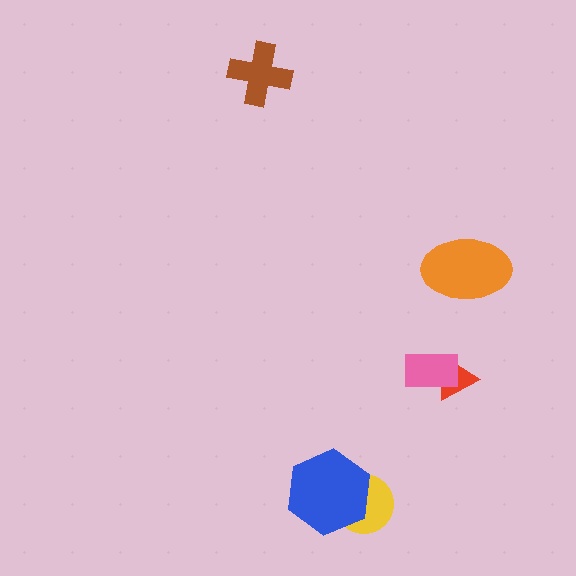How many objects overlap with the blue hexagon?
1 object overlaps with the blue hexagon.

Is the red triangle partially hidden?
Yes, it is partially covered by another shape.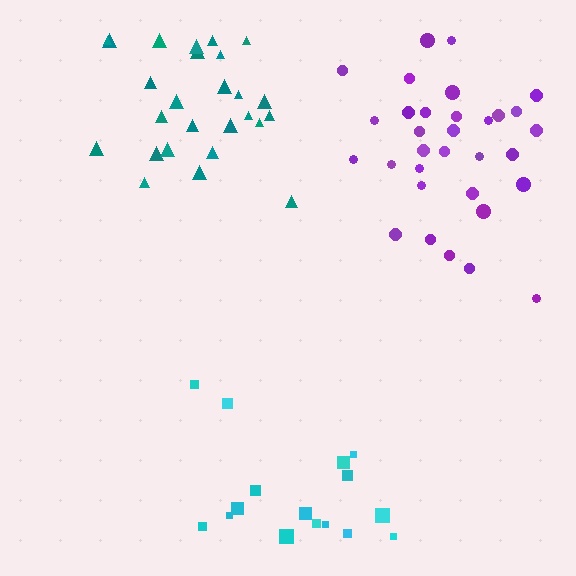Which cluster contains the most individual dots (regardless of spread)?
Purple (32).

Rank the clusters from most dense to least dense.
teal, purple, cyan.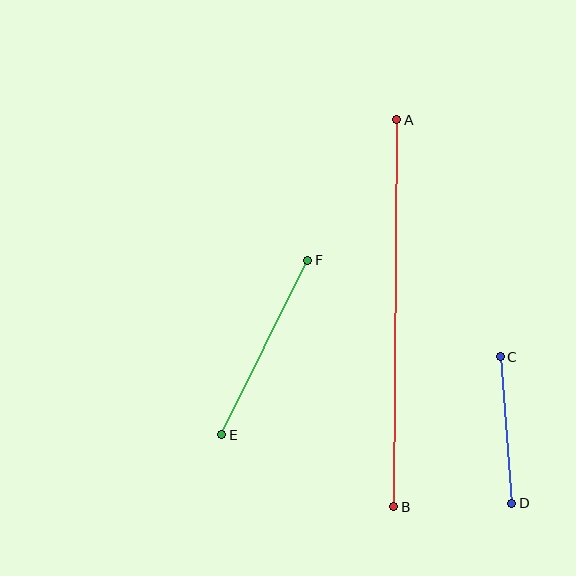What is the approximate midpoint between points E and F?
The midpoint is at approximately (265, 348) pixels.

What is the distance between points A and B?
The distance is approximately 387 pixels.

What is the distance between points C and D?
The distance is approximately 147 pixels.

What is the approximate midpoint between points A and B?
The midpoint is at approximately (395, 313) pixels.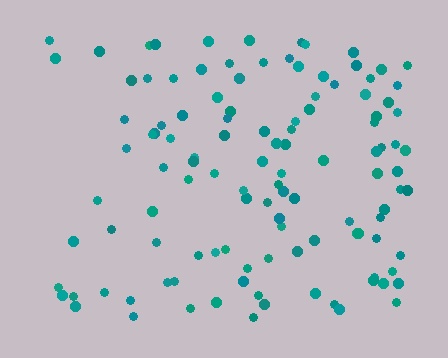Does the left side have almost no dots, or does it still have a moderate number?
Still a moderate number, just noticeably fewer than the right.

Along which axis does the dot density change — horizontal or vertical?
Horizontal.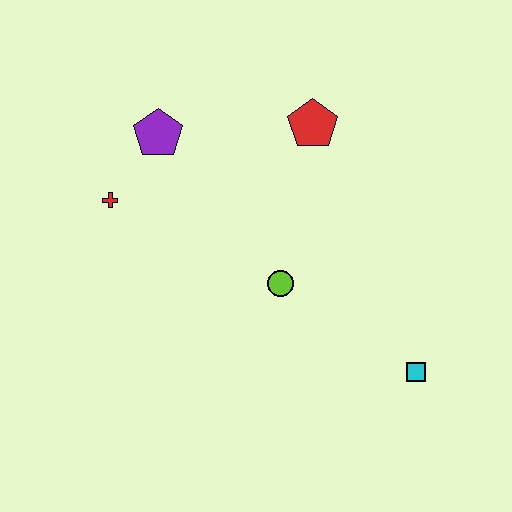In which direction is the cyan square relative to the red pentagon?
The cyan square is below the red pentagon.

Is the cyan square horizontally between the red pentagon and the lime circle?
No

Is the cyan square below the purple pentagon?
Yes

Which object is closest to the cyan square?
The lime circle is closest to the cyan square.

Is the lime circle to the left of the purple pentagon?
No